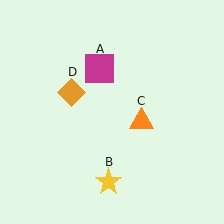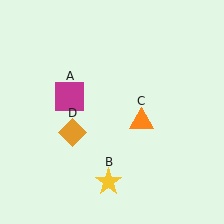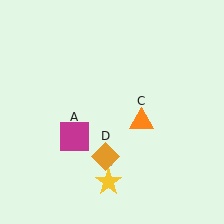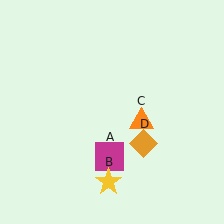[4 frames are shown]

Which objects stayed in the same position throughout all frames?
Yellow star (object B) and orange triangle (object C) remained stationary.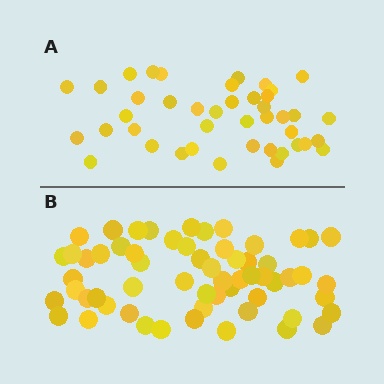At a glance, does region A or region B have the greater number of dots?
Region B (the bottom region) has more dots.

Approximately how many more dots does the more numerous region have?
Region B has approximately 20 more dots than region A.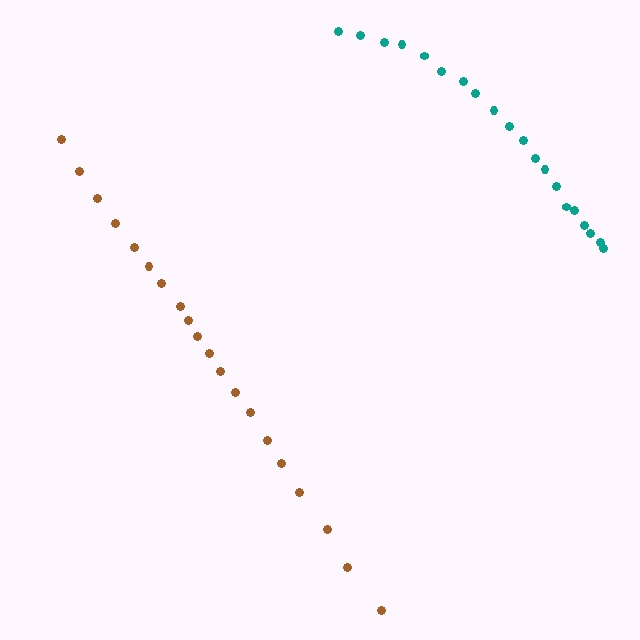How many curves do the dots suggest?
There are 2 distinct paths.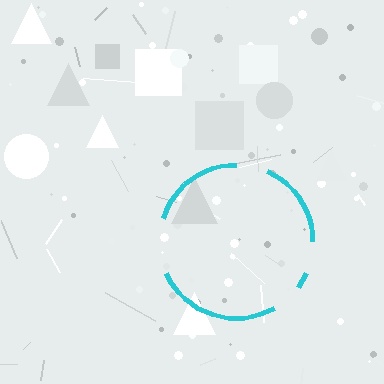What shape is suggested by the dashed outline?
The dashed outline suggests a circle.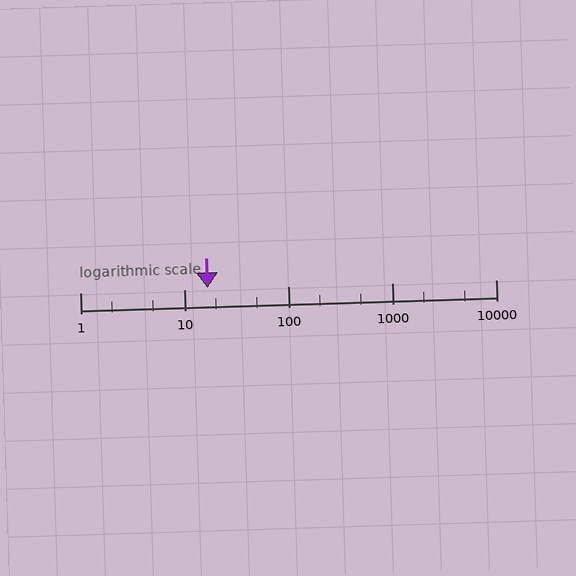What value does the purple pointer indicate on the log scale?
The pointer indicates approximately 17.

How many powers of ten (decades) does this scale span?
The scale spans 4 decades, from 1 to 10000.